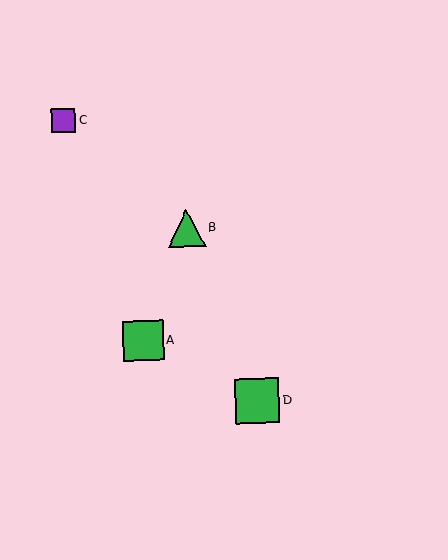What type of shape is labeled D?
Shape D is a green square.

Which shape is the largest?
The green square (labeled D) is the largest.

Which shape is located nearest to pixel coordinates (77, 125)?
The purple square (labeled C) at (64, 121) is nearest to that location.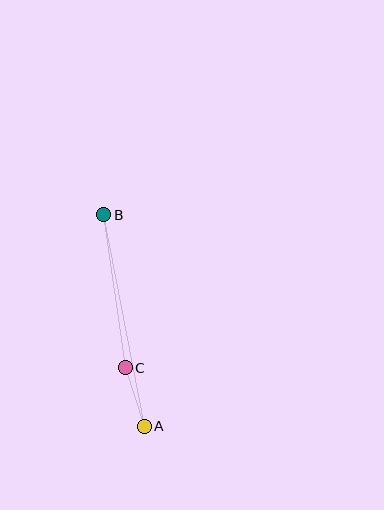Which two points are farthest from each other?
Points A and B are farthest from each other.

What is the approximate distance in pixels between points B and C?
The distance between B and C is approximately 155 pixels.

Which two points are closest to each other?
Points A and C are closest to each other.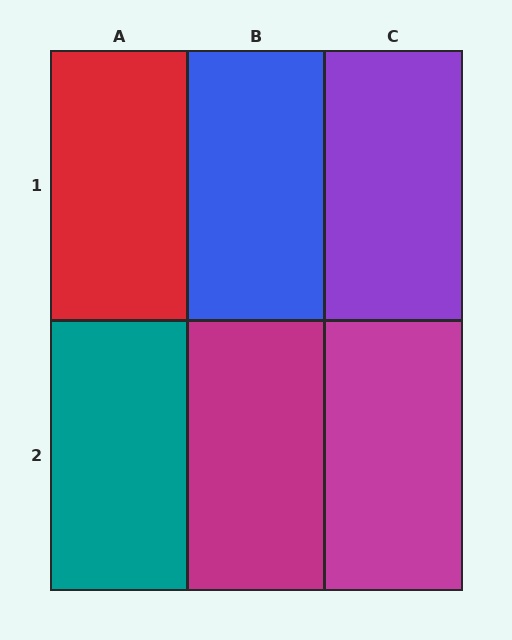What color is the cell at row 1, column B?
Blue.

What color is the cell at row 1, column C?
Purple.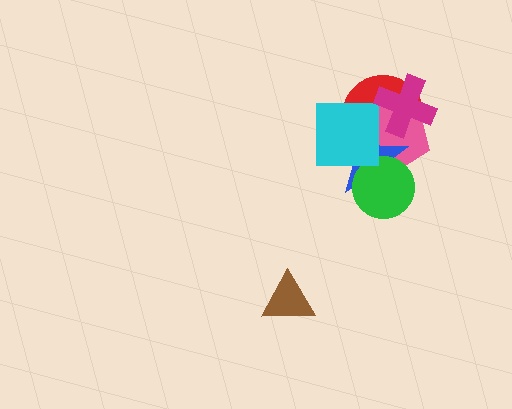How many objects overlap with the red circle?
4 objects overlap with the red circle.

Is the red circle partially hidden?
Yes, it is partially covered by another shape.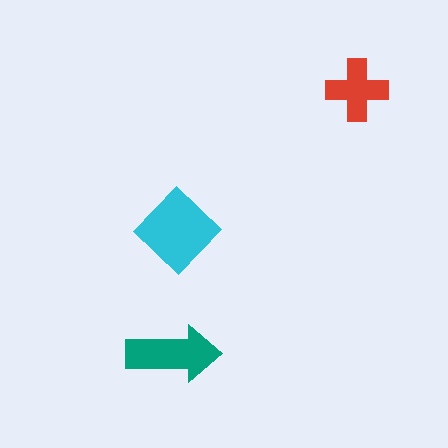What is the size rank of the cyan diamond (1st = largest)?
1st.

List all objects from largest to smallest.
The cyan diamond, the teal arrow, the red cross.